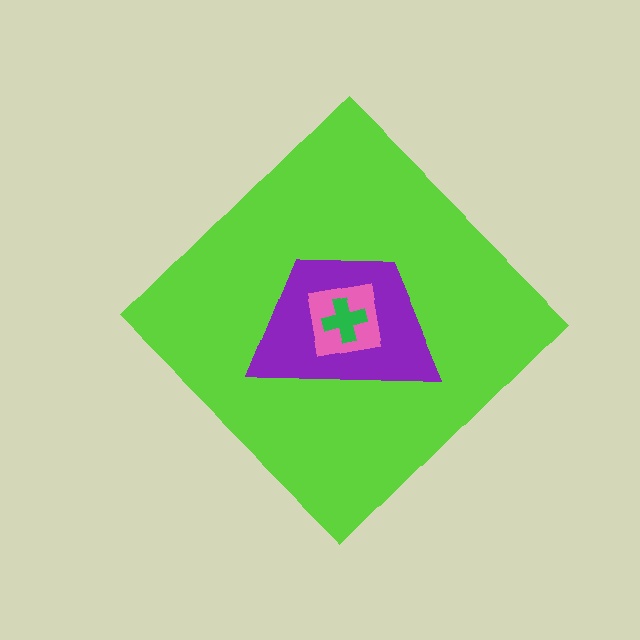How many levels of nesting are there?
4.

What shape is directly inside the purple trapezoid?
The pink square.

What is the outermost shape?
The lime diamond.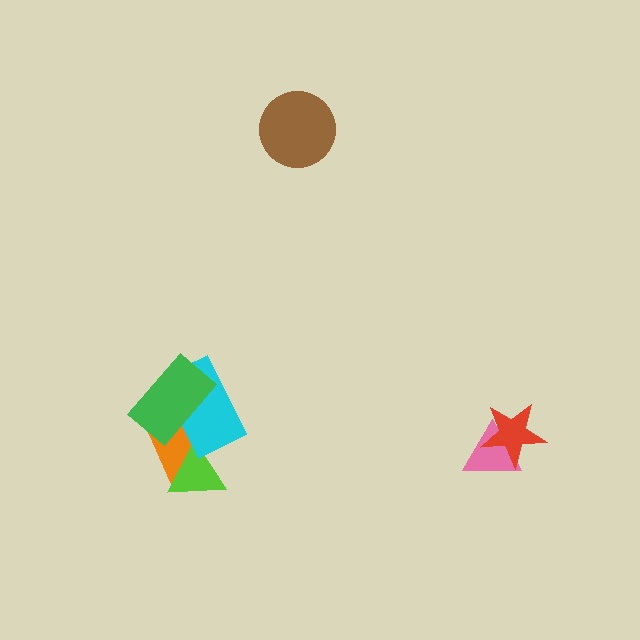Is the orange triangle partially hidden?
Yes, it is partially covered by another shape.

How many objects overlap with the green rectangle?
2 objects overlap with the green rectangle.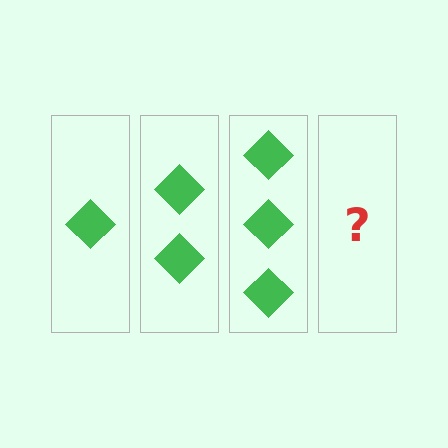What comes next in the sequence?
The next element should be 4 diamonds.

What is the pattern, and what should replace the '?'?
The pattern is that each step adds one more diamond. The '?' should be 4 diamonds.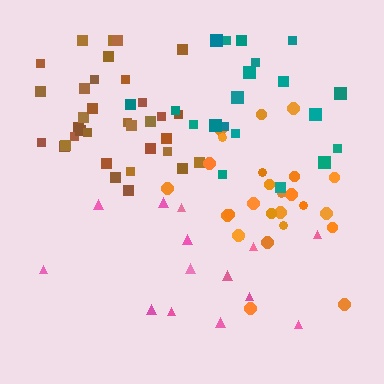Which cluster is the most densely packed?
Brown.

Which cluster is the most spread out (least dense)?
Pink.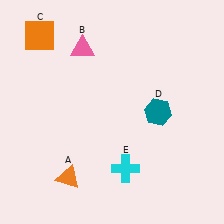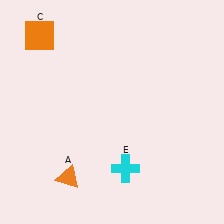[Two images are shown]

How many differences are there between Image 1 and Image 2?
There are 2 differences between the two images.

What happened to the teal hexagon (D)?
The teal hexagon (D) was removed in Image 2. It was in the bottom-right area of Image 1.